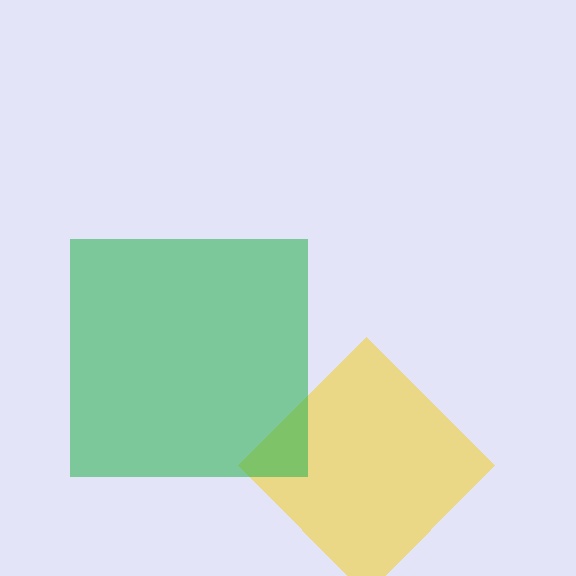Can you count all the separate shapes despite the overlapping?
Yes, there are 2 separate shapes.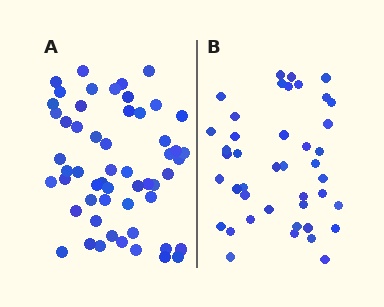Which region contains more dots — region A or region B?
Region A (the left region) has more dots.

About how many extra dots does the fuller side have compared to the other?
Region A has approximately 15 more dots than region B.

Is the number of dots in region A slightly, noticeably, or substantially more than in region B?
Region A has noticeably more, but not dramatically so. The ratio is roughly 1.3 to 1.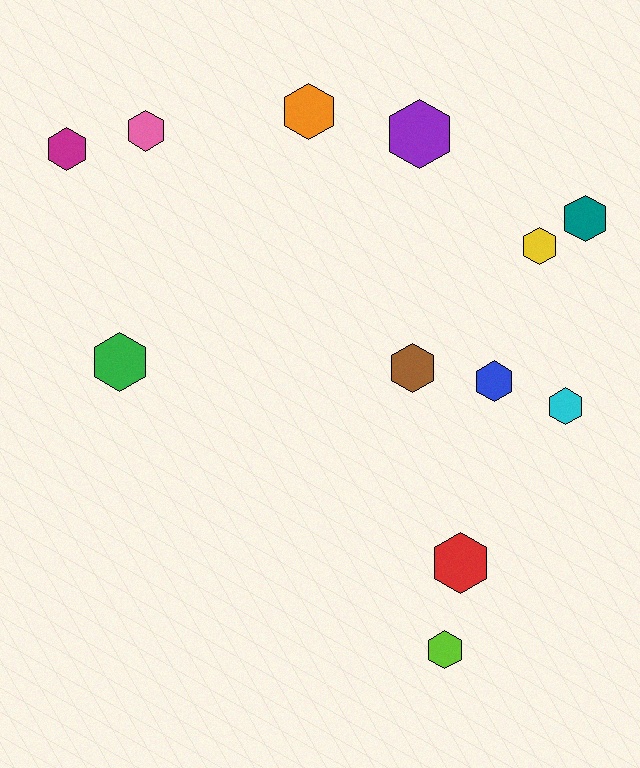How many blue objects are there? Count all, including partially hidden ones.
There is 1 blue object.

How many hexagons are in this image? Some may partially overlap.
There are 12 hexagons.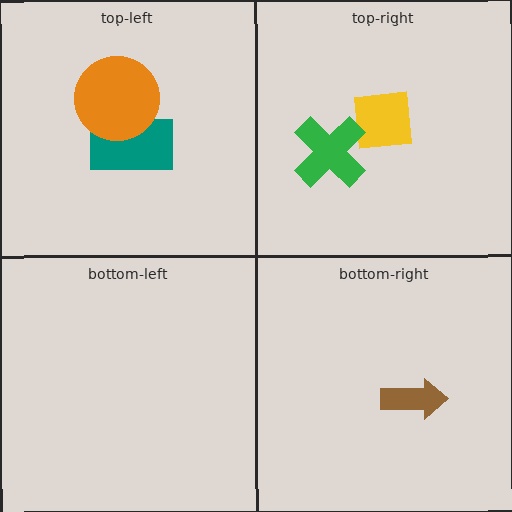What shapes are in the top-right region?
The yellow square, the green cross.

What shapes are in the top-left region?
The teal rectangle, the orange circle.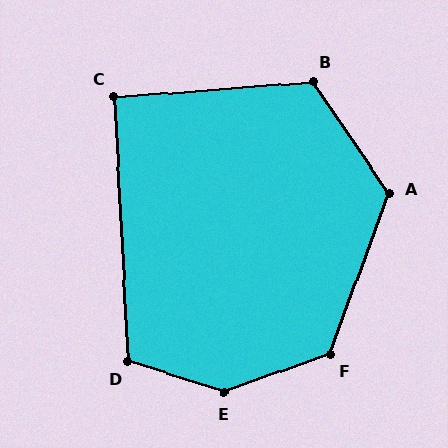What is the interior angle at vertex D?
Approximately 110 degrees (obtuse).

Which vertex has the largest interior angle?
E, at approximately 143 degrees.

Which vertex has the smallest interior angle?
C, at approximately 91 degrees.